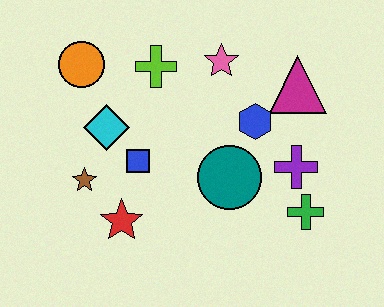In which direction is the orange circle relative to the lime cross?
The orange circle is to the left of the lime cross.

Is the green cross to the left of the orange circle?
No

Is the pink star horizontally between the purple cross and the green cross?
No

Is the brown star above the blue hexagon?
No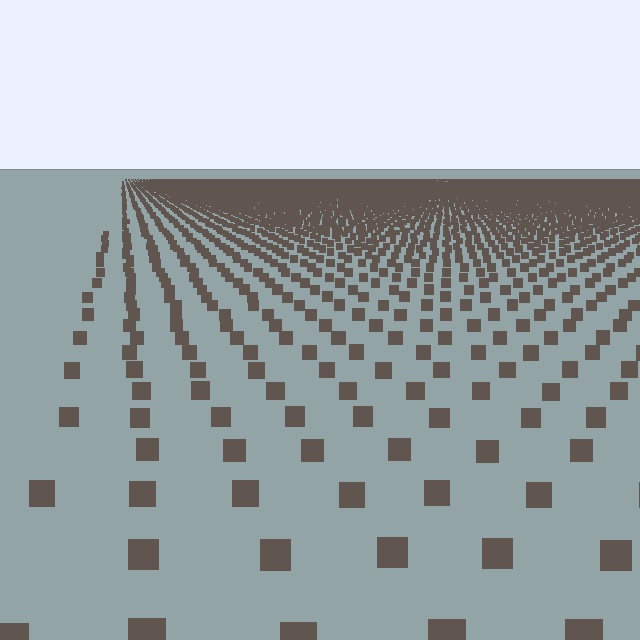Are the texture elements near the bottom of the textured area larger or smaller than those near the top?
Larger. Near the bottom, elements are closer to the viewer and appear at a bigger on-screen size.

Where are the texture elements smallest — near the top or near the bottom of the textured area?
Near the top.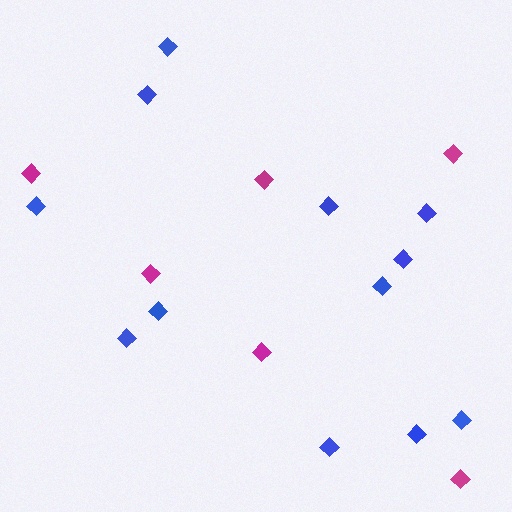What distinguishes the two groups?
There are 2 groups: one group of blue diamonds (12) and one group of magenta diamonds (6).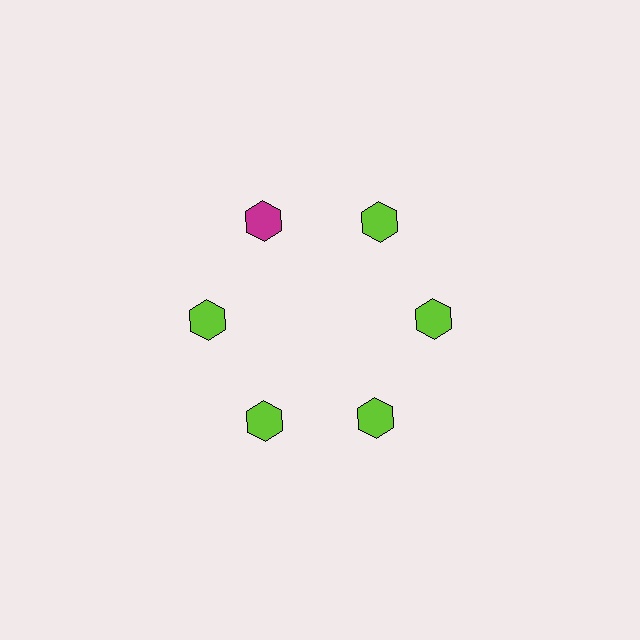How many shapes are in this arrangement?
There are 6 shapes arranged in a ring pattern.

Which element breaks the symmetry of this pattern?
The magenta hexagon at roughly the 11 o'clock position breaks the symmetry. All other shapes are lime hexagons.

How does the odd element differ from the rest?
It has a different color: magenta instead of lime.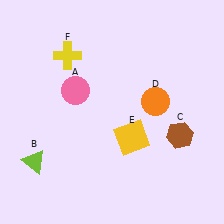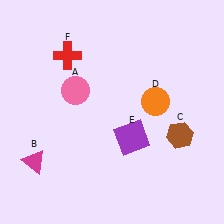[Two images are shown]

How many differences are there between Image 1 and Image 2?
There are 3 differences between the two images.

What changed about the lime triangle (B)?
In Image 1, B is lime. In Image 2, it changed to magenta.